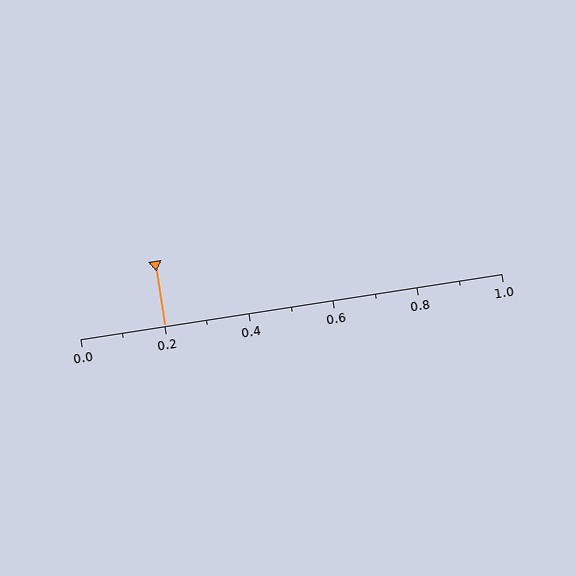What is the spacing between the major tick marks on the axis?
The major ticks are spaced 0.2 apart.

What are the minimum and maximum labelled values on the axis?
The axis runs from 0.0 to 1.0.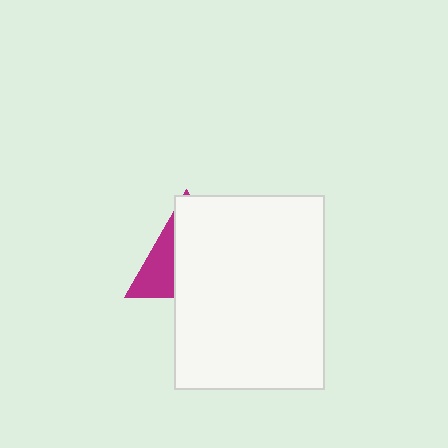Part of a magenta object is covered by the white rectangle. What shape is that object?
It is a triangle.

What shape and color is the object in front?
The object in front is a white rectangle.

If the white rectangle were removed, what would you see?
You would see the complete magenta triangle.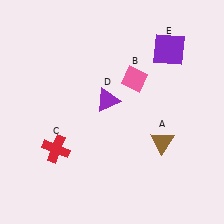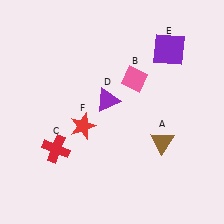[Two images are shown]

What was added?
A red star (F) was added in Image 2.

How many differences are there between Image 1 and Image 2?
There is 1 difference between the two images.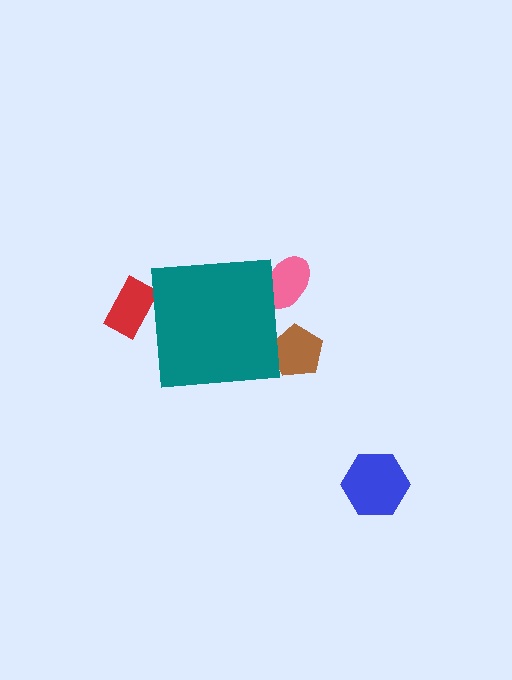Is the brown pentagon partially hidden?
Yes, the brown pentagon is partially hidden behind the teal square.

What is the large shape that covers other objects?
A teal square.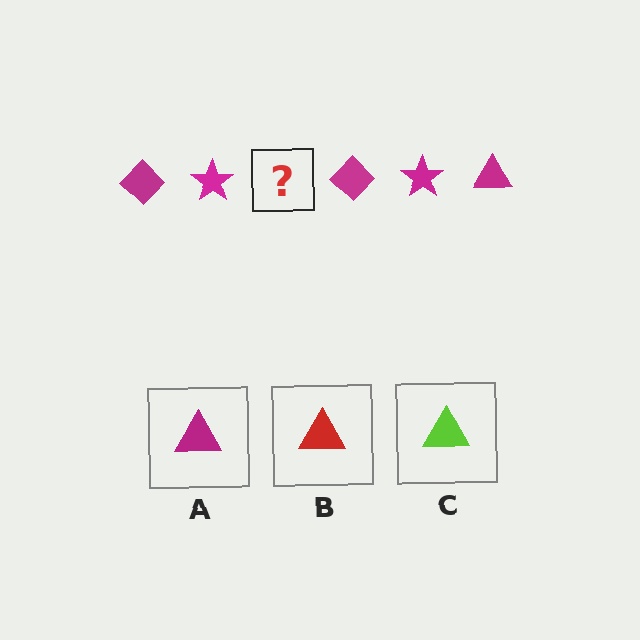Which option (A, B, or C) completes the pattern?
A.